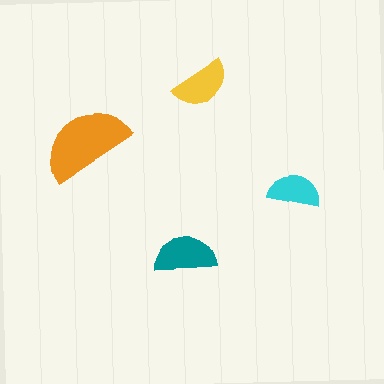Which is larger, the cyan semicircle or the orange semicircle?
The orange one.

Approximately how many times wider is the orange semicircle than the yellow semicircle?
About 1.5 times wider.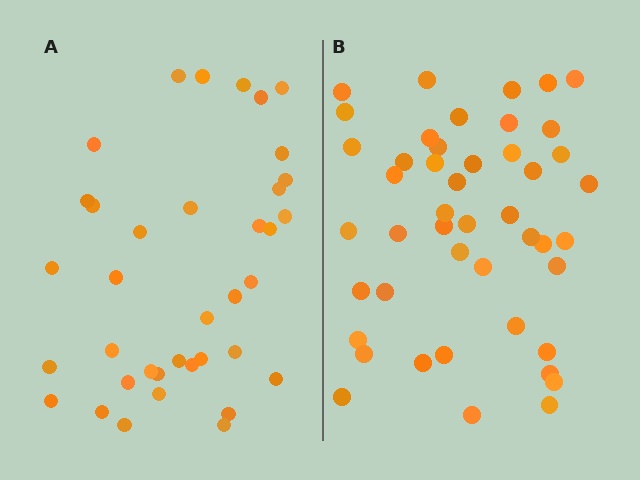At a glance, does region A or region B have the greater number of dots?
Region B (the right region) has more dots.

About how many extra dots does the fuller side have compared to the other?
Region B has roughly 8 or so more dots than region A.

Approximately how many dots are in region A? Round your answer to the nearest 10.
About 40 dots. (The exact count is 37, which rounds to 40.)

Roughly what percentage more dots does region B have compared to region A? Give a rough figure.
About 25% more.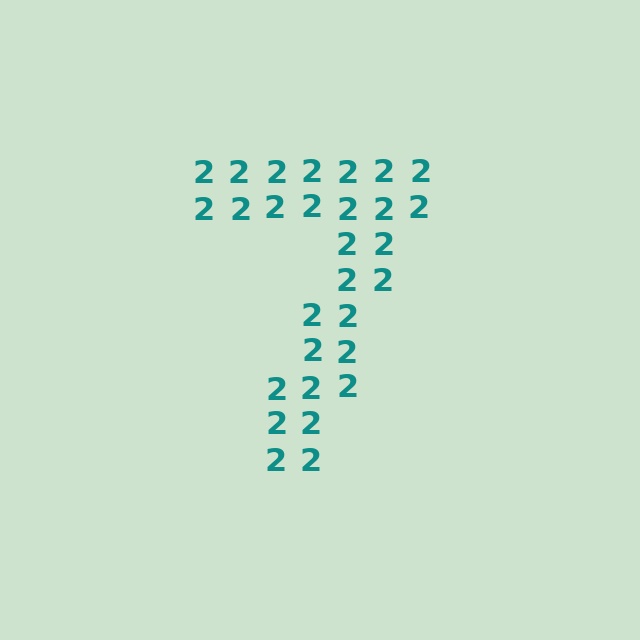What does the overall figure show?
The overall figure shows the digit 7.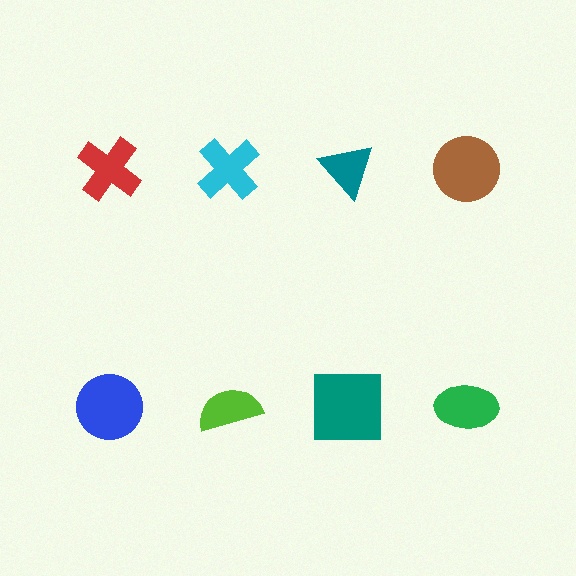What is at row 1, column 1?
A red cross.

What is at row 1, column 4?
A brown circle.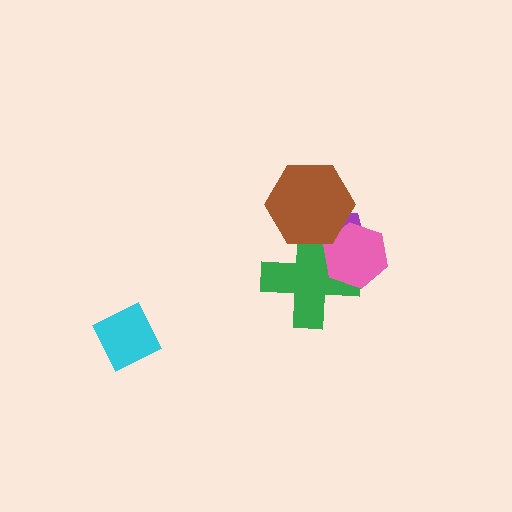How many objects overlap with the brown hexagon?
3 objects overlap with the brown hexagon.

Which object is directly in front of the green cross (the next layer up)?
The pink hexagon is directly in front of the green cross.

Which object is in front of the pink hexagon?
The brown hexagon is in front of the pink hexagon.